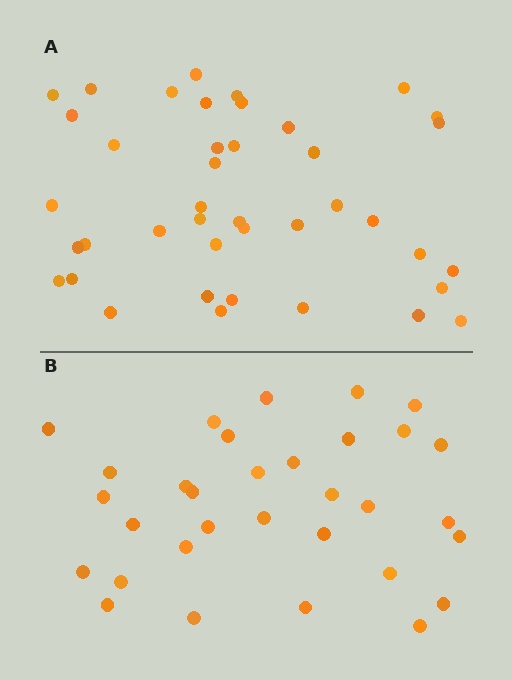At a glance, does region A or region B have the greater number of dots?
Region A (the top region) has more dots.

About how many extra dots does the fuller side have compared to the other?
Region A has roughly 8 or so more dots than region B.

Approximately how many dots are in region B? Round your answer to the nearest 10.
About 30 dots. (The exact count is 32, which rounds to 30.)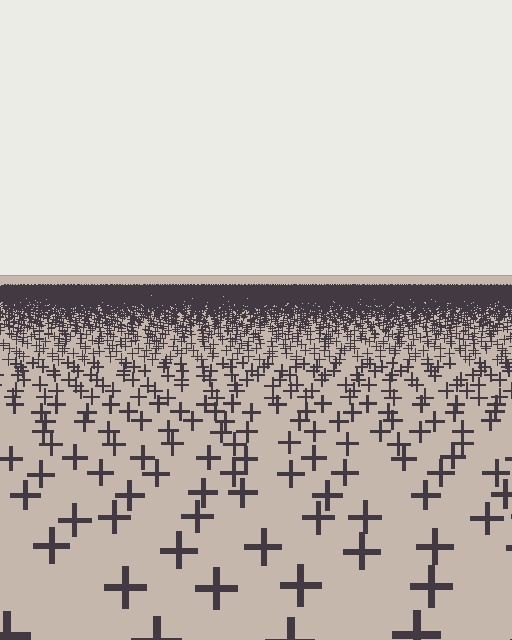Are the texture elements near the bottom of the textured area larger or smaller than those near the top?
Larger. Near the bottom, elements are closer to the viewer and appear at a bigger on-screen size.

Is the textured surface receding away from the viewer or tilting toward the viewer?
The surface is receding away from the viewer. Texture elements get smaller and denser toward the top.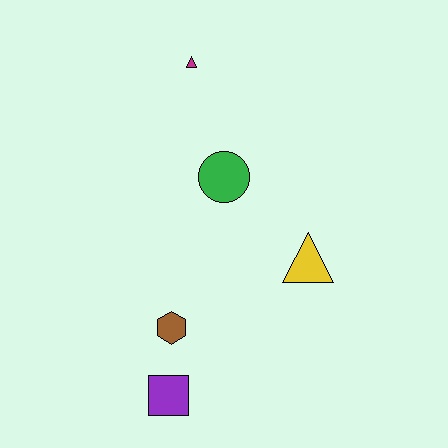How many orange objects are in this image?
There are no orange objects.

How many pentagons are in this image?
There are no pentagons.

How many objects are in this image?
There are 5 objects.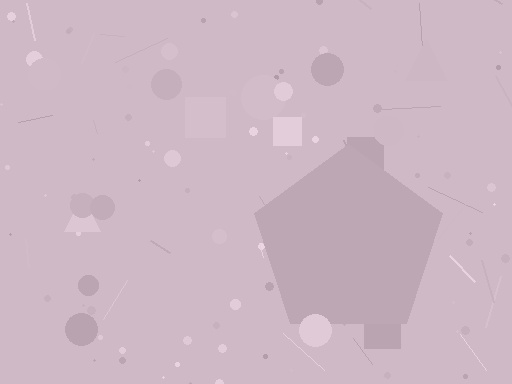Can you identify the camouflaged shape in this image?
The camouflaged shape is a pentagon.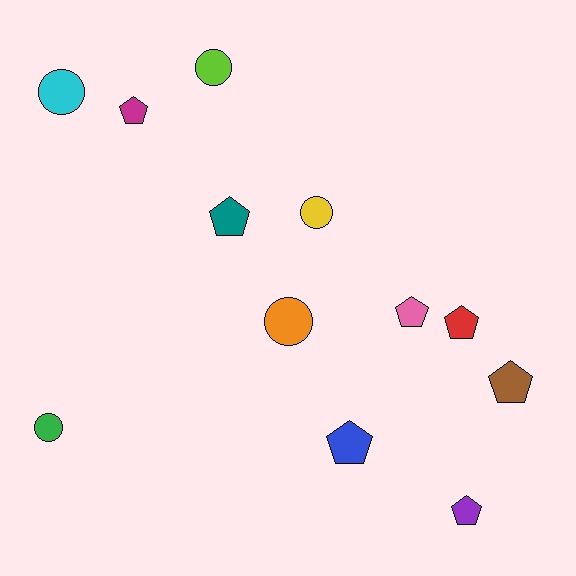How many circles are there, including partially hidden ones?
There are 5 circles.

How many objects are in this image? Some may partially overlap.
There are 12 objects.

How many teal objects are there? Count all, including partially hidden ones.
There is 1 teal object.